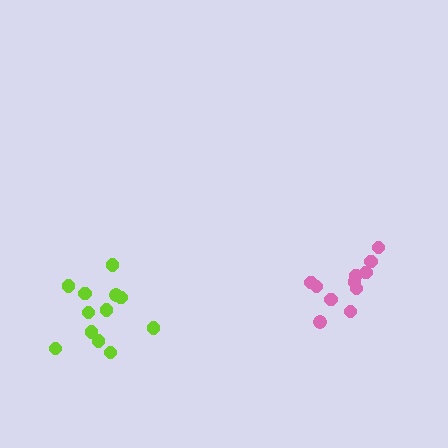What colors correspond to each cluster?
The clusters are colored: lime, pink.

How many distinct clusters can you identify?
There are 2 distinct clusters.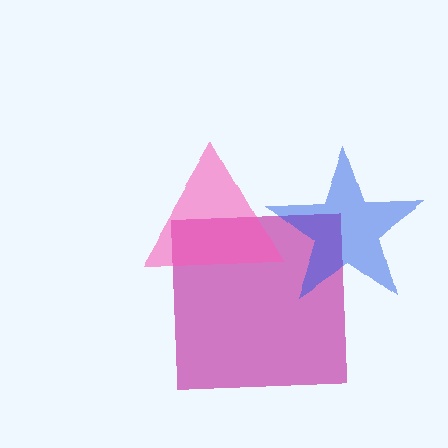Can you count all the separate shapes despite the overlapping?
Yes, there are 3 separate shapes.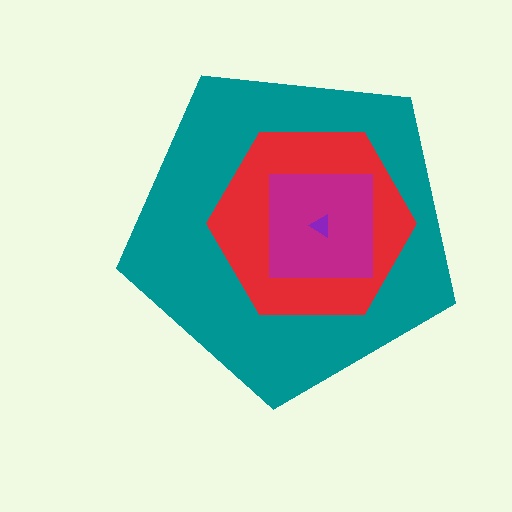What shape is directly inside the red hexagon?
The magenta square.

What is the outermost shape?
The teal pentagon.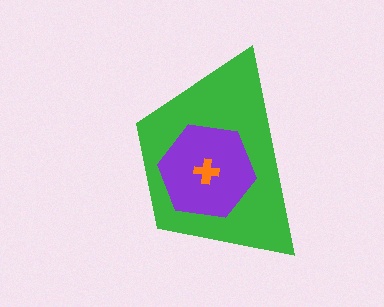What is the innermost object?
The orange cross.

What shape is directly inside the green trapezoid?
The purple hexagon.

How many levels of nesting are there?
3.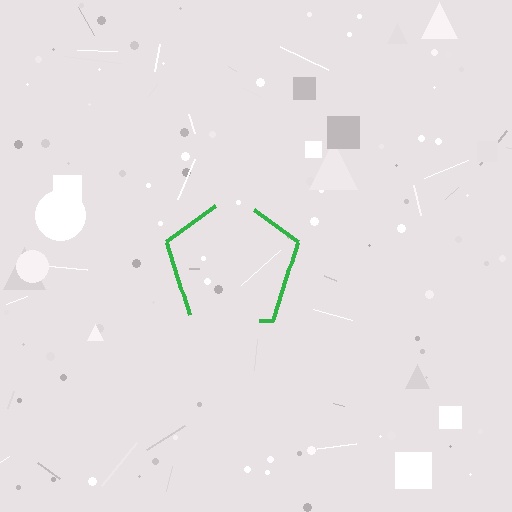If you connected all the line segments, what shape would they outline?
They would outline a pentagon.